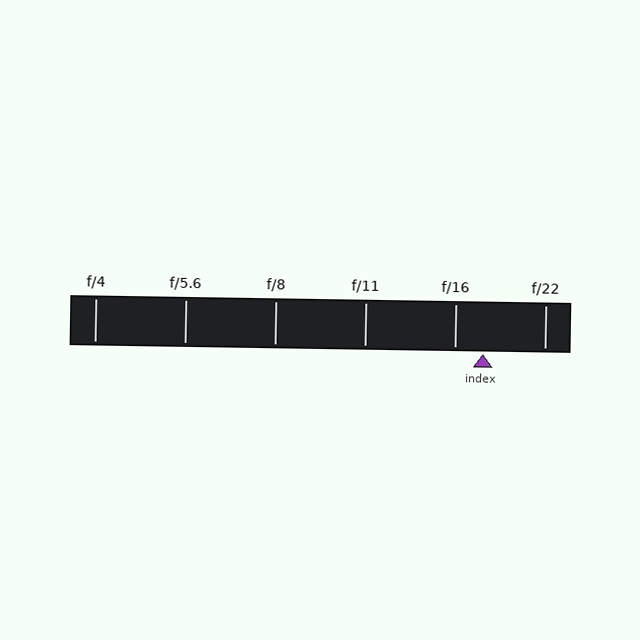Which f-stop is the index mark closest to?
The index mark is closest to f/16.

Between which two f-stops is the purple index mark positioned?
The index mark is between f/16 and f/22.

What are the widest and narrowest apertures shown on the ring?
The widest aperture shown is f/4 and the narrowest is f/22.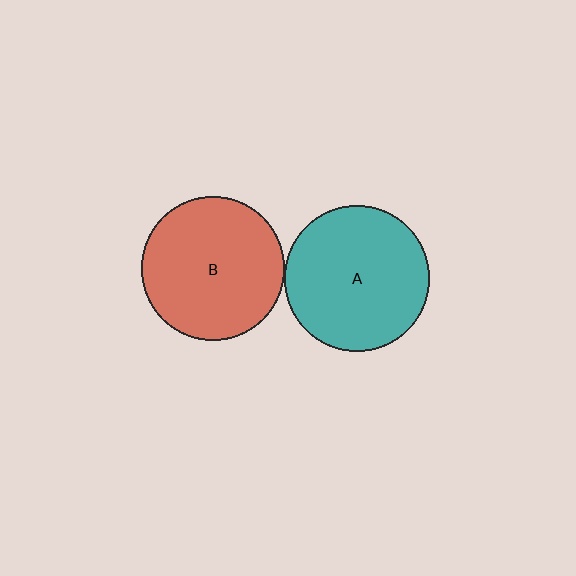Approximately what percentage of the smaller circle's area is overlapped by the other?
Approximately 5%.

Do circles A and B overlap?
Yes.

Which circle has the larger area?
Circle A (teal).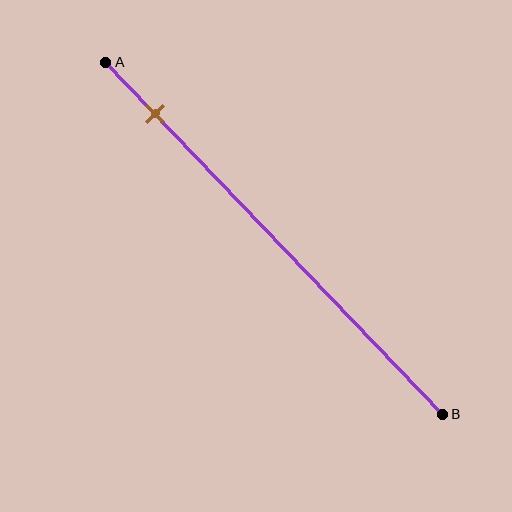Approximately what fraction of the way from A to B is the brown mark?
The brown mark is approximately 15% of the way from A to B.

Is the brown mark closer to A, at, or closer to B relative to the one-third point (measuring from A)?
The brown mark is closer to point A than the one-third point of segment AB.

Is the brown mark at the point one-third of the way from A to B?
No, the mark is at about 15% from A, not at the 33% one-third point.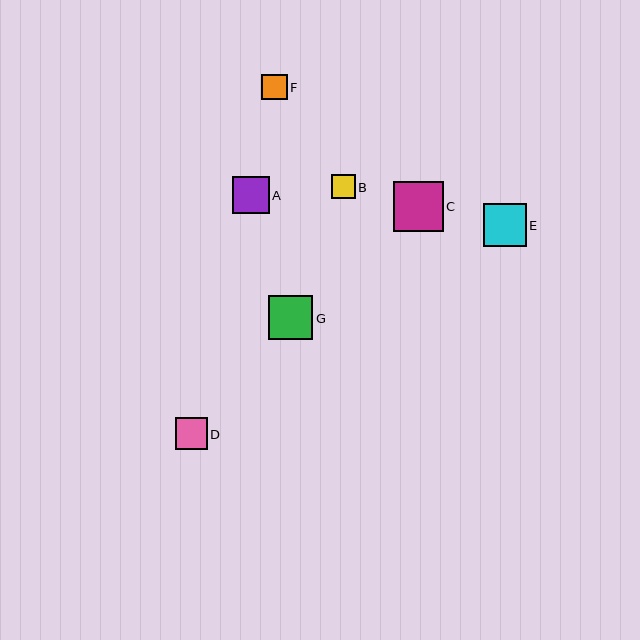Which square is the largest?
Square C is the largest with a size of approximately 50 pixels.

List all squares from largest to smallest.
From largest to smallest: C, G, E, A, D, F, B.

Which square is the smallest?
Square B is the smallest with a size of approximately 24 pixels.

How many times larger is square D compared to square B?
Square D is approximately 1.4 times the size of square B.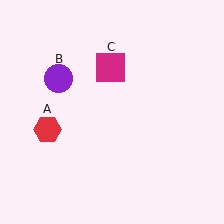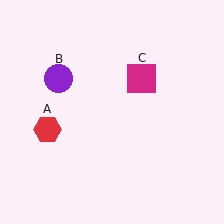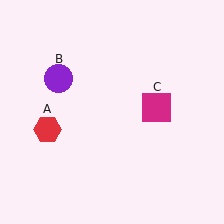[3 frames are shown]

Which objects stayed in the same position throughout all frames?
Red hexagon (object A) and purple circle (object B) remained stationary.